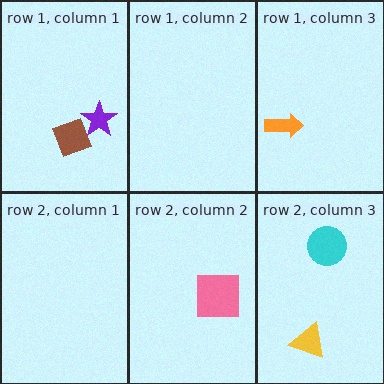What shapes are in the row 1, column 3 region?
The orange arrow.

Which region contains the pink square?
The row 2, column 2 region.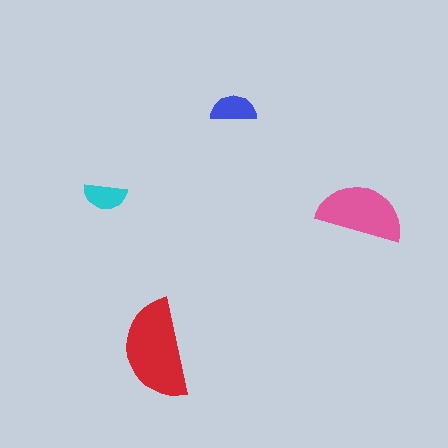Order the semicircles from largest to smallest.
the red one, the pink one, the blue one, the cyan one.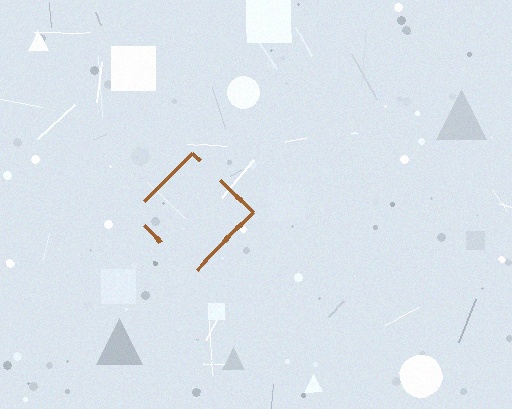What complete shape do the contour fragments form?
The contour fragments form a diamond.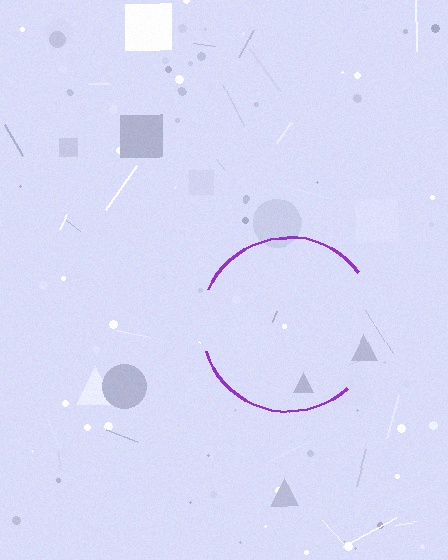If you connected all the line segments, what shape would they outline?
They would outline a circle.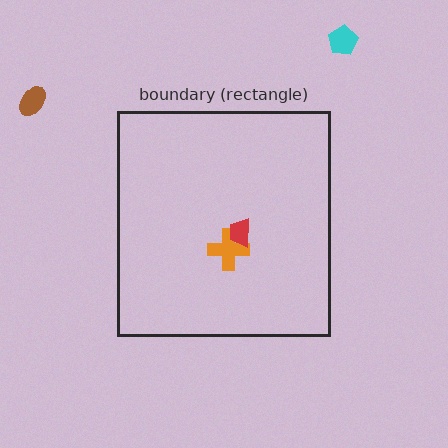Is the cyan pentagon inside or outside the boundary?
Outside.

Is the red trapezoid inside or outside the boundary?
Inside.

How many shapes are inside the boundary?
2 inside, 2 outside.